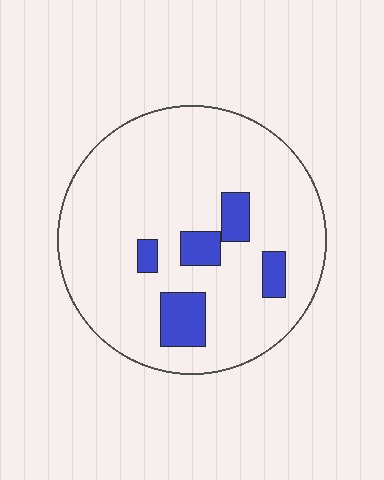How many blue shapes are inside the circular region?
5.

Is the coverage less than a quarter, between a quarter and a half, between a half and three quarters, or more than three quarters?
Less than a quarter.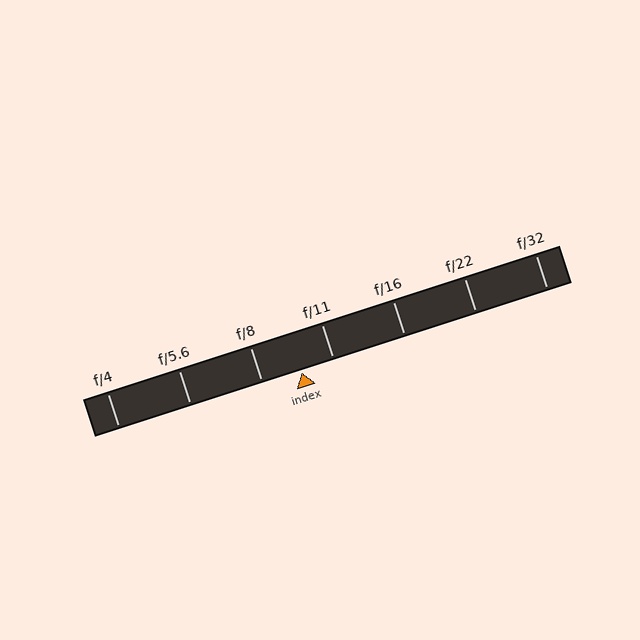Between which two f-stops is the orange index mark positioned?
The index mark is between f/8 and f/11.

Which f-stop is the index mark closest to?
The index mark is closest to f/11.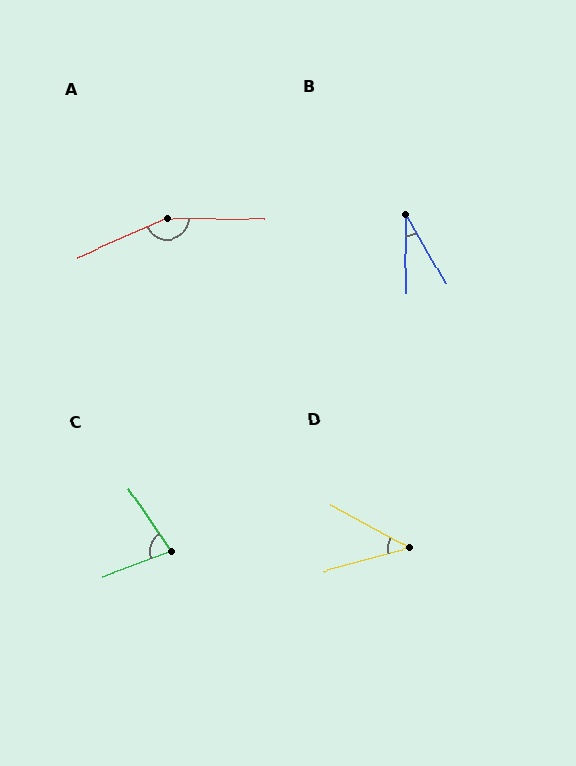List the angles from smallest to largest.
B (30°), D (44°), C (77°), A (155°).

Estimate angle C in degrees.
Approximately 77 degrees.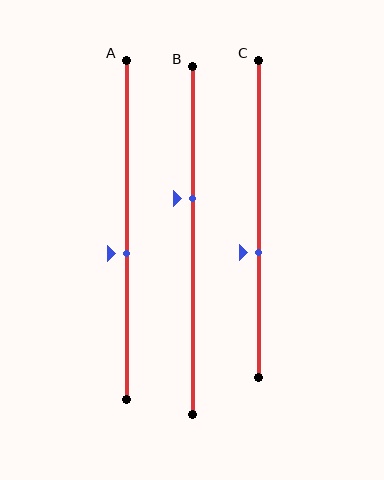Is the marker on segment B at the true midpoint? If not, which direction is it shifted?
No, the marker on segment B is shifted upward by about 12% of the segment length.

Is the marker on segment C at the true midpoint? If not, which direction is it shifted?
No, the marker on segment C is shifted downward by about 11% of the segment length.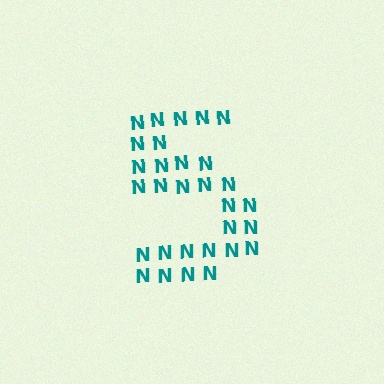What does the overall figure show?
The overall figure shows the digit 5.